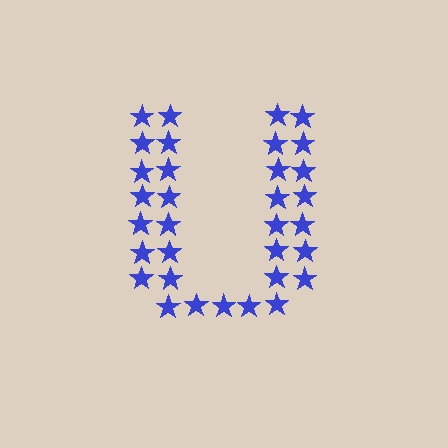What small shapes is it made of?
It is made of small stars.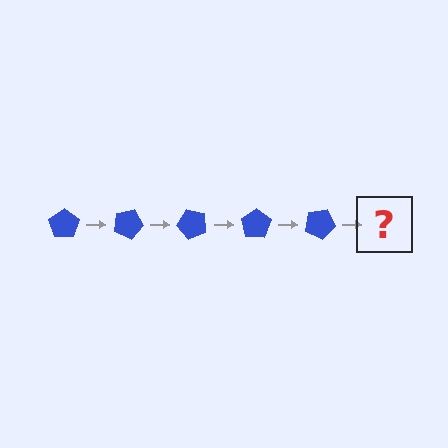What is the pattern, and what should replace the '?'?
The pattern is that the pentagon rotates 25 degrees each step. The '?' should be a blue pentagon rotated 125 degrees.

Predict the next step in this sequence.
The next step is a blue pentagon rotated 125 degrees.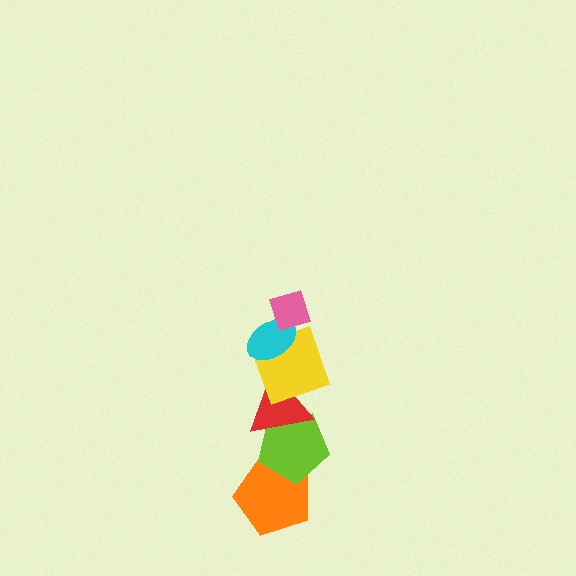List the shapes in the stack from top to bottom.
From top to bottom: the pink diamond, the cyan ellipse, the yellow square, the red triangle, the lime pentagon, the orange pentagon.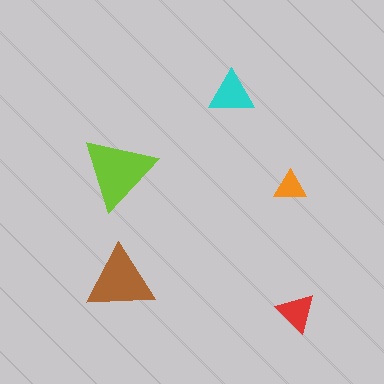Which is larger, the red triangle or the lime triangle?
The lime one.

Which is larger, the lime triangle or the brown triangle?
The lime one.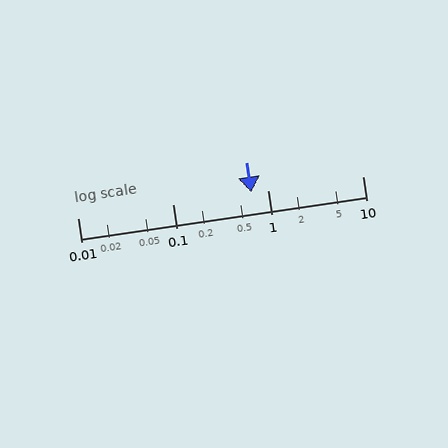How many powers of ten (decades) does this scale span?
The scale spans 3 decades, from 0.01 to 10.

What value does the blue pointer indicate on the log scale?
The pointer indicates approximately 0.67.